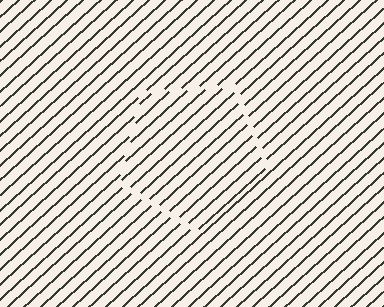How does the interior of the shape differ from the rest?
The interior of the shape contains the same grating, shifted by half a period — the contour is defined by the phase discontinuity where line-ends from the inner and outer gratings abut.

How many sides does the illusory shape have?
5 sides — the line-ends trace a pentagon.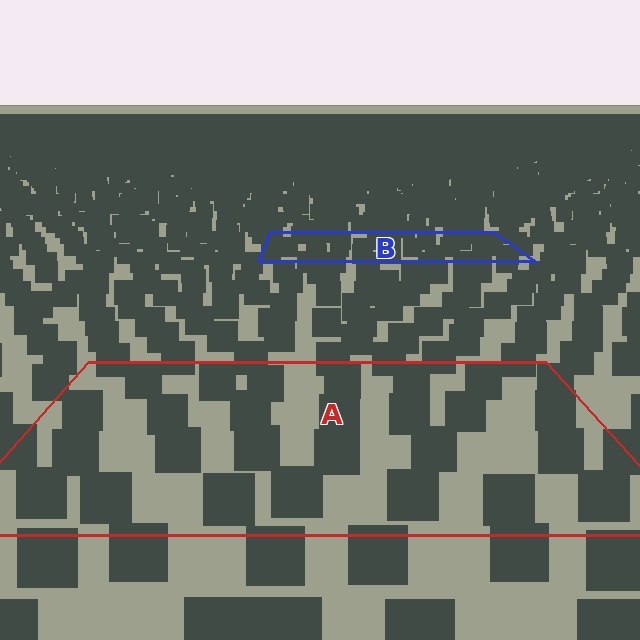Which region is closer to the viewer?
Region A is closer. The texture elements there are larger and more spread out.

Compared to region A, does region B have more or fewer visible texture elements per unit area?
Region B has more texture elements per unit area — they are packed more densely because it is farther away.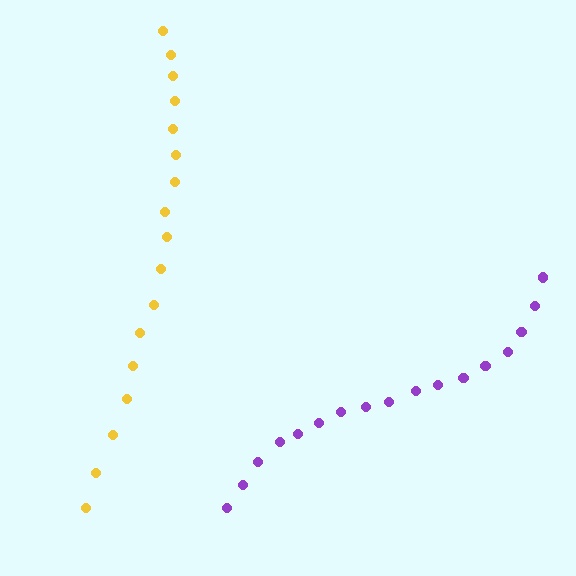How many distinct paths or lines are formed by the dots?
There are 2 distinct paths.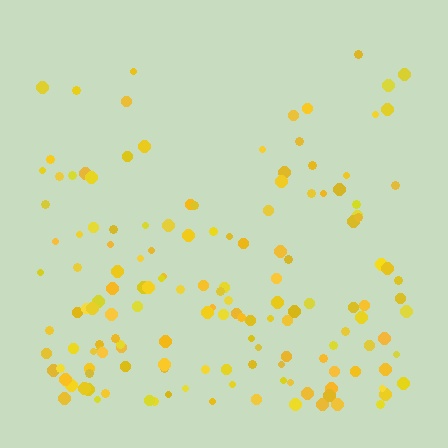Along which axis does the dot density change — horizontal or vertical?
Vertical.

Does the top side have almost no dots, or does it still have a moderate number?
Still a moderate number, just noticeably fewer than the bottom.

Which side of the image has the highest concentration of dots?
The bottom.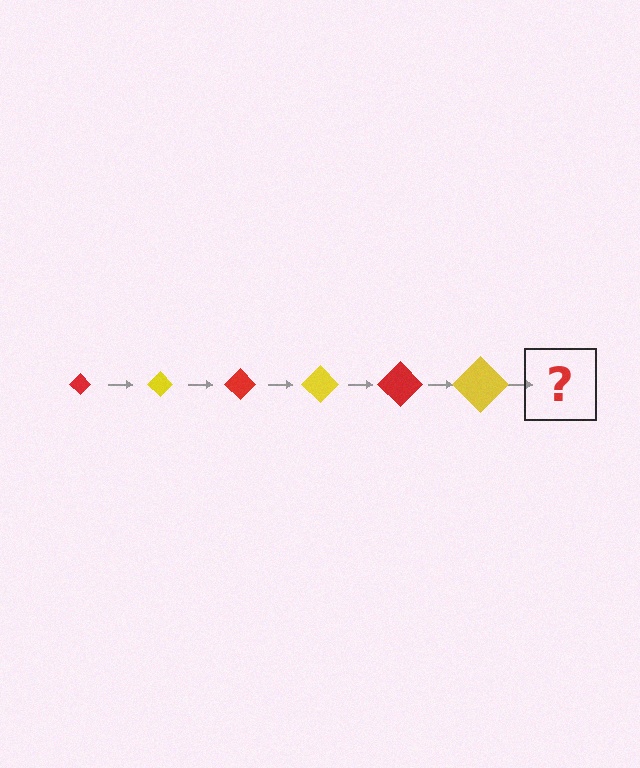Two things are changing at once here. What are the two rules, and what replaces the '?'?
The two rules are that the diamond grows larger each step and the color cycles through red and yellow. The '?' should be a red diamond, larger than the previous one.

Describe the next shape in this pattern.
It should be a red diamond, larger than the previous one.